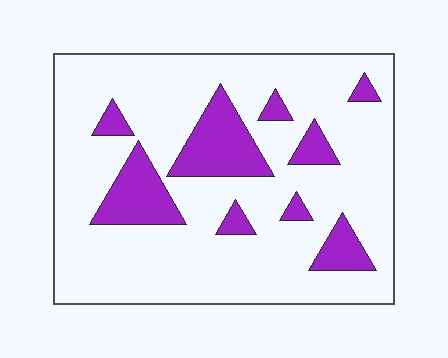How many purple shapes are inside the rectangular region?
9.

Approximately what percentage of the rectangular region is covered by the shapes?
Approximately 20%.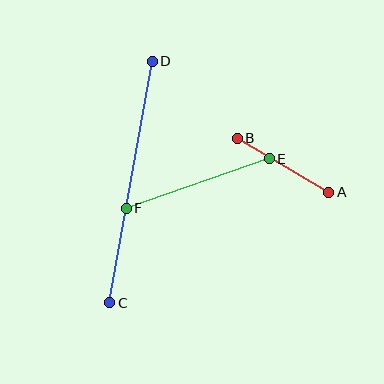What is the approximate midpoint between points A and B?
The midpoint is at approximately (283, 165) pixels.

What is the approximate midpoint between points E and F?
The midpoint is at approximately (198, 184) pixels.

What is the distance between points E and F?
The distance is approximately 151 pixels.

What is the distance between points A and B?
The distance is approximately 106 pixels.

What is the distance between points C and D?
The distance is approximately 245 pixels.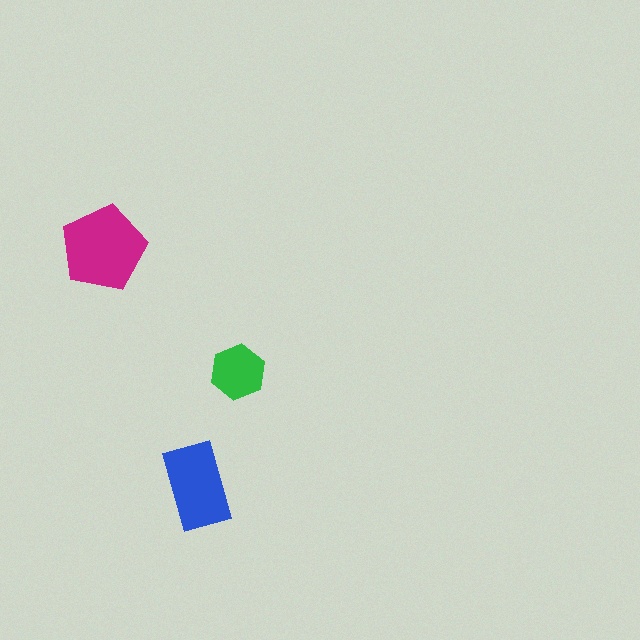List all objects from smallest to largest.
The green hexagon, the blue rectangle, the magenta pentagon.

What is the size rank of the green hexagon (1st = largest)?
3rd.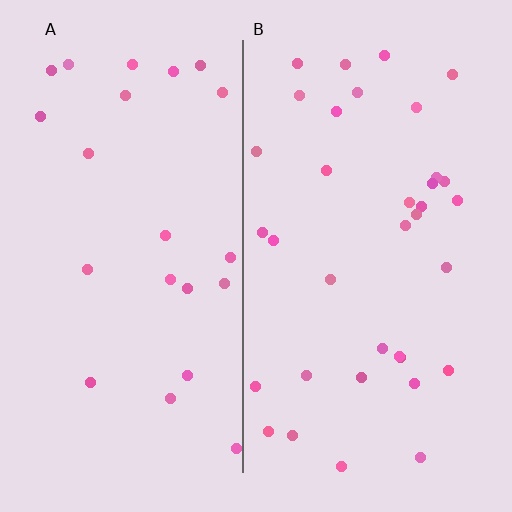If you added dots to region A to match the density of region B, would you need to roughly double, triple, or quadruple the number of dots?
Approximately double.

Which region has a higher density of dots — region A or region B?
B (the right).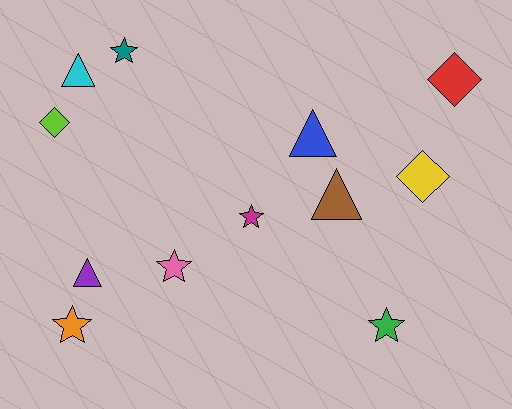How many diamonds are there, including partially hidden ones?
There are 3 diamonds.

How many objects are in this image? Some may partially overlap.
There are 12 objects.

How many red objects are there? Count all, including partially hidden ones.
There is 1 red object.